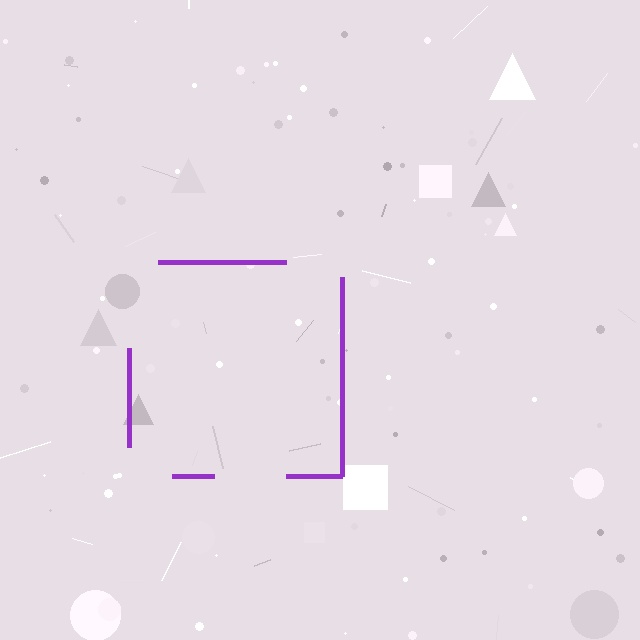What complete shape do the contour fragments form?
The contour fragments form a square.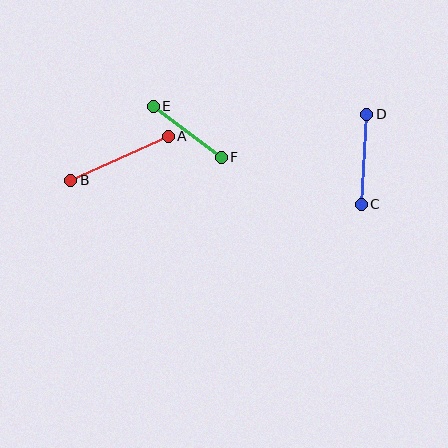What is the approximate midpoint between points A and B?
The midpoint is at approximately (119, 158) pixels.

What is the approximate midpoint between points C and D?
The midpoint is at approximately (364, 159) pixels.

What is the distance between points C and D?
The distance is approximately 90 pixels.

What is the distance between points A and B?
The distance is approximately 107 pixels.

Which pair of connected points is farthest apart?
Points A and B are farthest apart.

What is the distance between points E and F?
The distance is approximately 85 pixels.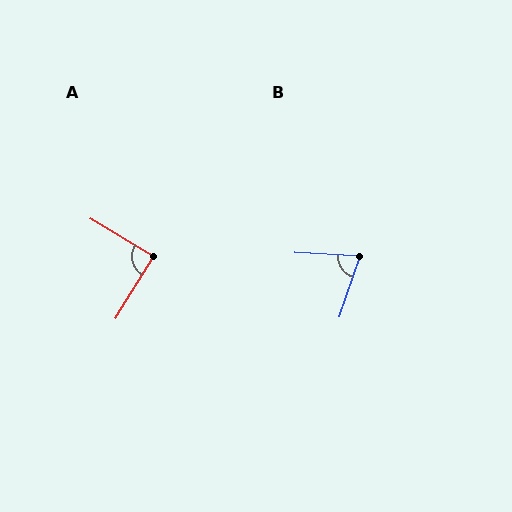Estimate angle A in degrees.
Approximately 90 degrees.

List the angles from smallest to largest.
B (74°), A (90°).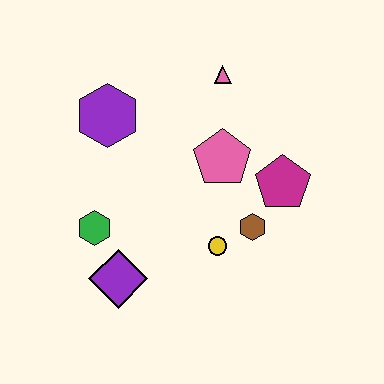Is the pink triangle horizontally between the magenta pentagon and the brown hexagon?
No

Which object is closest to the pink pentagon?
The magenta pentagon is closest to the pink pentagon.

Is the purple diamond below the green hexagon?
Yes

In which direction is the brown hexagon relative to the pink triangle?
The brown hexagon is below the pink triangle.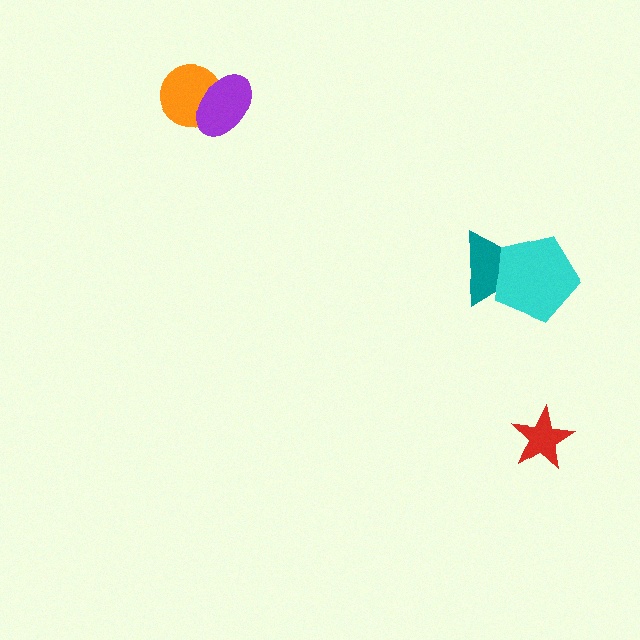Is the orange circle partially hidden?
Yes, it is partially covered by another shape.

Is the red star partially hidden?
No, no other shape covers it.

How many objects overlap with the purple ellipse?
1 object overlaps with the purple ellipse.